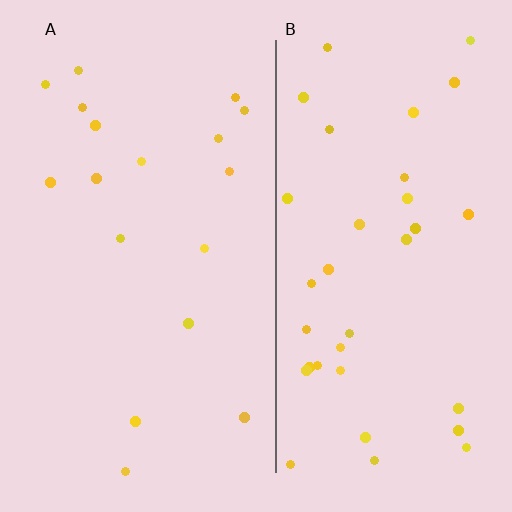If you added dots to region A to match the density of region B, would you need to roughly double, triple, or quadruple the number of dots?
Approximately double.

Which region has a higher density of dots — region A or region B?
B (the right).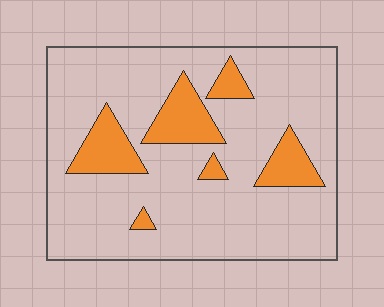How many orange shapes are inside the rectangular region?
6.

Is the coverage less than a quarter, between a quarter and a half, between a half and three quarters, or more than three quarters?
Less than a quarter.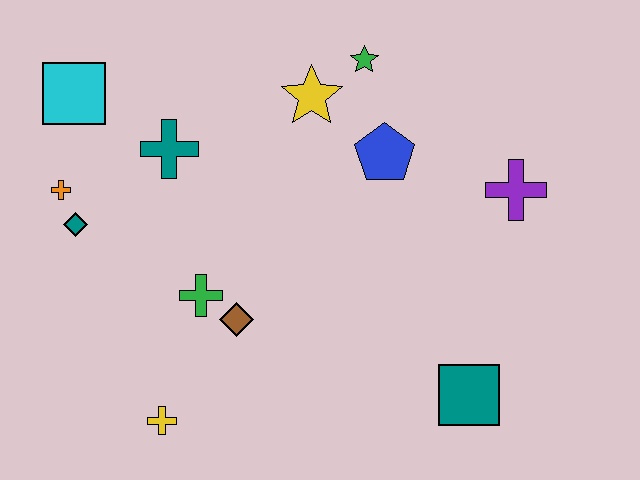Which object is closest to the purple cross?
The blue pentagon is closest to the purple cross.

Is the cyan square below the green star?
Yes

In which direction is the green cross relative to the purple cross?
The green cross is to the left of the purple cross.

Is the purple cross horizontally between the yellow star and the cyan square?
No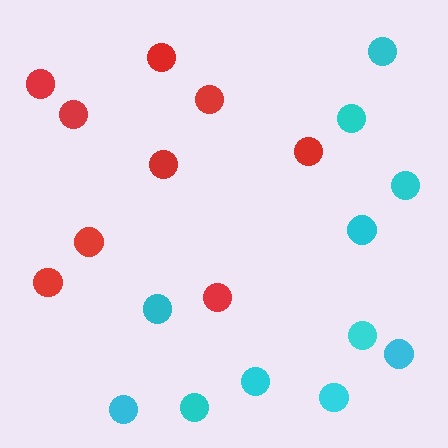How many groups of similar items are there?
There are 2 groups: one group of red circles (9) and one group of cyan circles (11).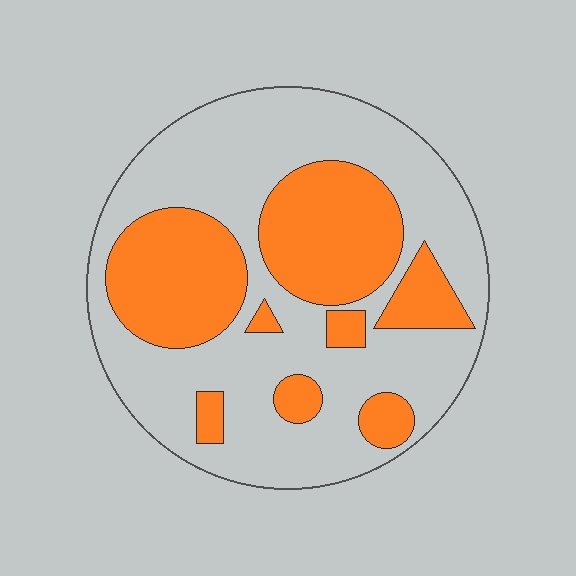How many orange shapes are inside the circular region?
8.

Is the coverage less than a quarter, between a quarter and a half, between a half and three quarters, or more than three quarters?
Between a quarter and a half.